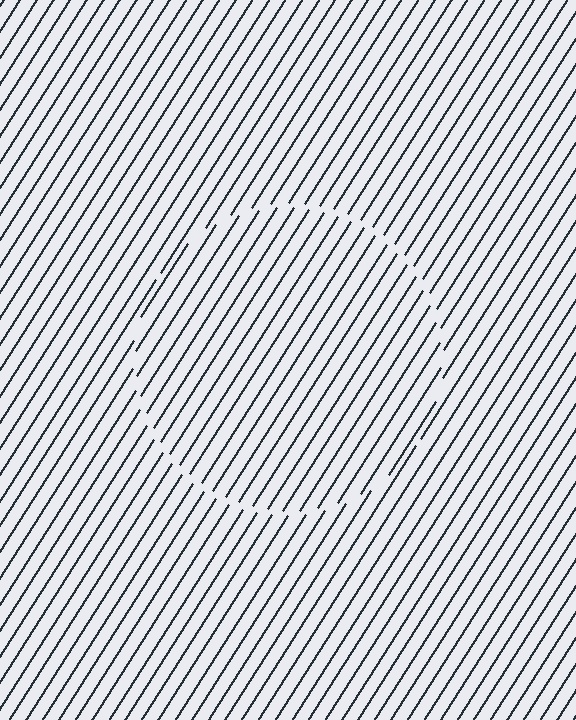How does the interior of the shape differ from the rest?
The interior of the shape contains the same grating, shifted by half a period — the contour is defined by the phase discontinuity where line-ends from the inner and outer gratings abut.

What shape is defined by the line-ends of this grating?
An illusory circle. The interior of the shape contains the same grating, shifted by half a period — the contour is defined by the phase discontinuity where line-ends from the inner and outer gratings abut.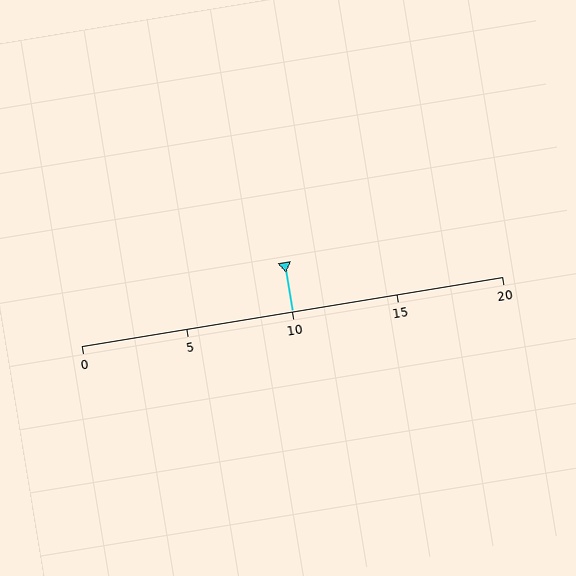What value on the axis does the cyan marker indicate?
The marker indicates approximately 10.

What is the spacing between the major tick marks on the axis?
The major ticks are spaced 5 apart.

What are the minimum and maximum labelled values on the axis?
The axis runs from 0 to 20.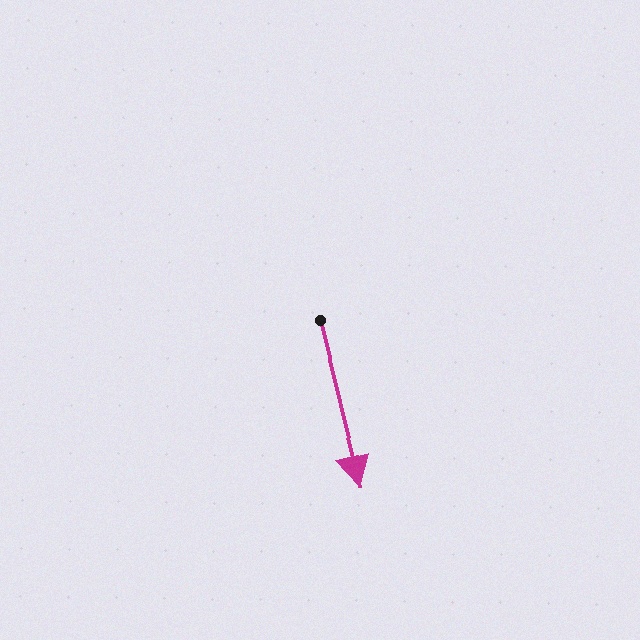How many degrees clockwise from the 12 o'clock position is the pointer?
Approximately 166 degrees.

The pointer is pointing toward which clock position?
Roughly 6 o'clock.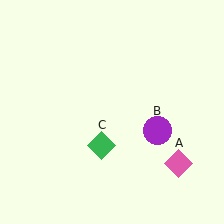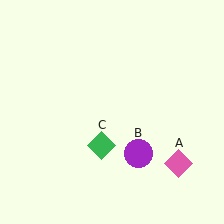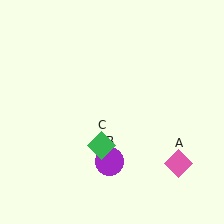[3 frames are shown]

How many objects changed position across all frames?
1 object changed position: purple circle (object B).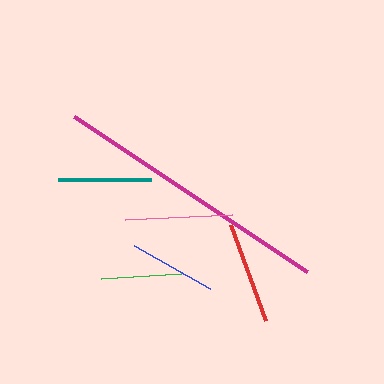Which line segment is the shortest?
The green line is the shortest at approximately 81 pixels.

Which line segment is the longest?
The magenta line is the longest at approximately 280 pixels.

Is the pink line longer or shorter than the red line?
The pink line is longer than the red line.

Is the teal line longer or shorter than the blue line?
The teal line is longer than the blue line.